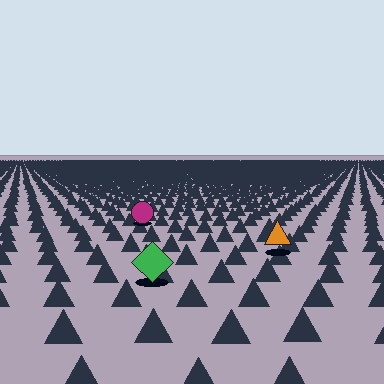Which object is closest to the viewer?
The green diamond is closest. The texture marks near it are larger and more spread out.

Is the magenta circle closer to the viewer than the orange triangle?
No. The orange triangle is closer — you can tell from the texture gradient: the ground texture is coarser near it.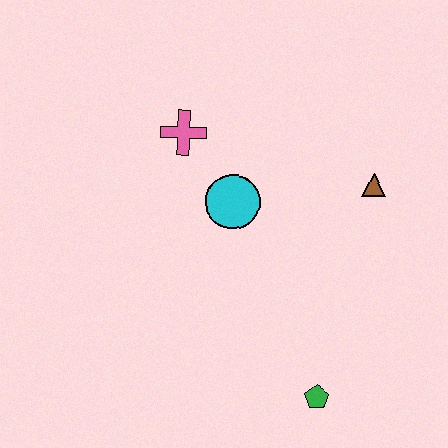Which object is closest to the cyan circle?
The pink cross is closest to the cyan circle.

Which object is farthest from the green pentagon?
The pink cross is farthest from the green pentagon.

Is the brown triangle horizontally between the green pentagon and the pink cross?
No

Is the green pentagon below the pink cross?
Yes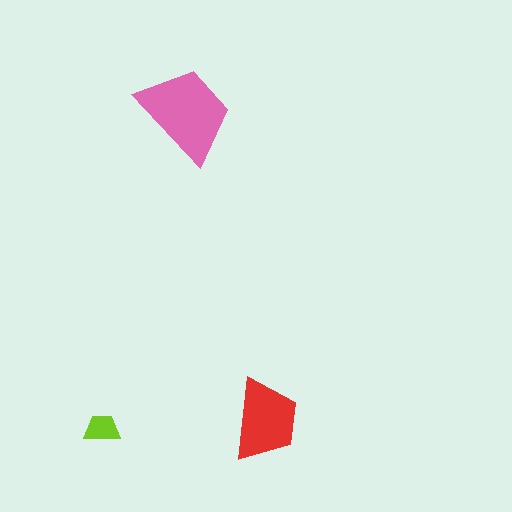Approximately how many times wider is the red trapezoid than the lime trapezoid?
About 2.5 times wider.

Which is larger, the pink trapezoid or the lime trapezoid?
The pink one.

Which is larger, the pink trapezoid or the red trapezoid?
The pink one.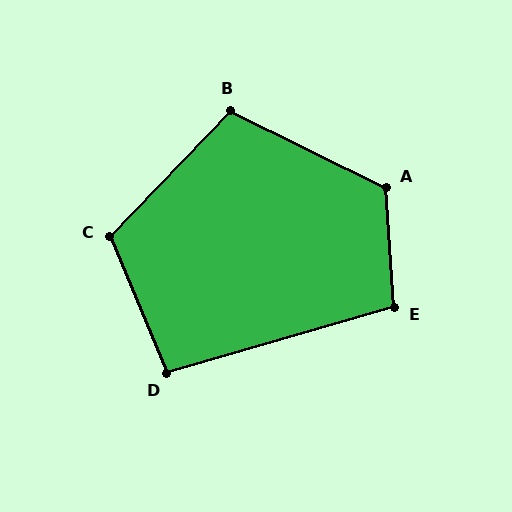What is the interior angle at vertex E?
Approximately 103 degrees (obtuse).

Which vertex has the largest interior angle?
A, at approximately 120 degrees.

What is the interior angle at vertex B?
Approximately 108 degrees (obtuse).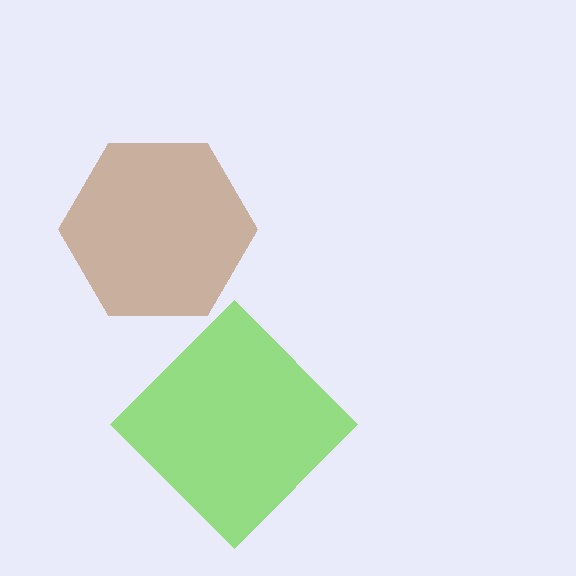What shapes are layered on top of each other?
The layered shapes are: a brown hexagon, a lime diamond.